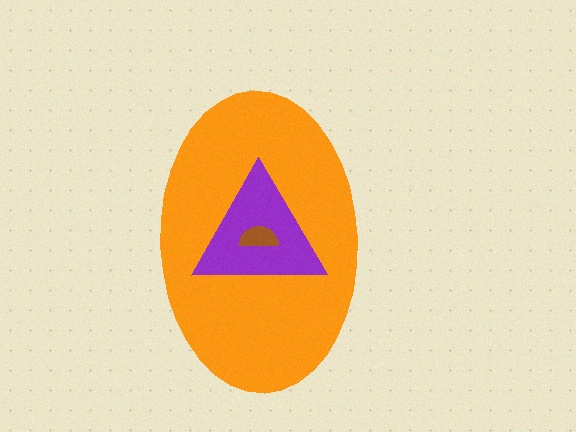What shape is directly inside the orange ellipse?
The purple triangle.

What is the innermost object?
The brown semicircle.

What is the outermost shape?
The orange ellipse.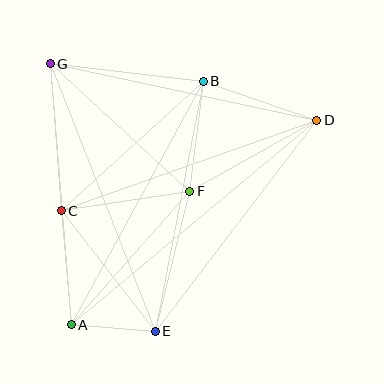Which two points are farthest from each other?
Points A and D are farthest from each other.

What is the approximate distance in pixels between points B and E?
The distance between B and E is approximately 254 pixels.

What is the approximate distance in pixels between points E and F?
The distance between E and F is approximately 144 pixels.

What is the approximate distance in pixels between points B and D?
The distance between B and D is approximately 120 pixels.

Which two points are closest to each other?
Points A and E are closest to each other.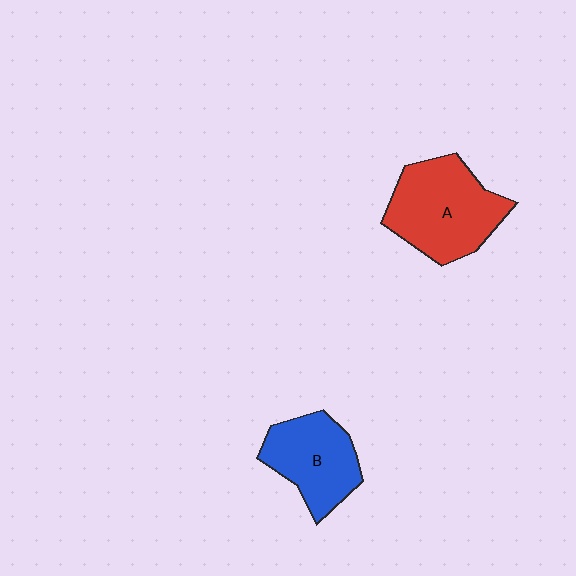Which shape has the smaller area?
Shape B (blue).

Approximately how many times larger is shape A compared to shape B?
Approximately 1.3 times.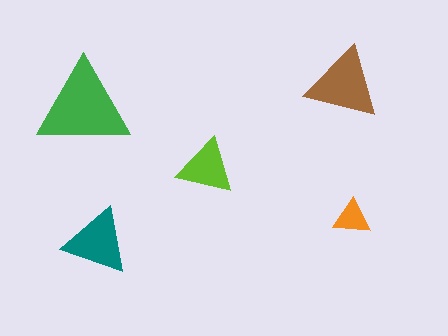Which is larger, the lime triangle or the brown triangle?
The brown one.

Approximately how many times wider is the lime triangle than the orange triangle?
About 1.5 times wider.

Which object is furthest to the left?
The green triangle is leftmost.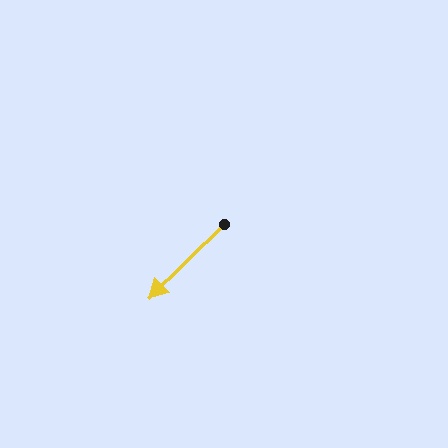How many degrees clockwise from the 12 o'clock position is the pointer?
Approximately 226 degrees.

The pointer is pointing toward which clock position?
Roughly 8 o'clock.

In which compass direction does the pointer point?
Southwest.